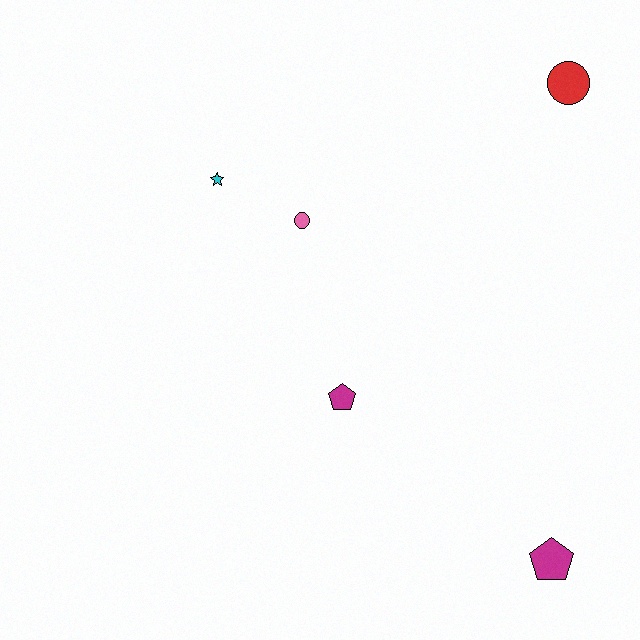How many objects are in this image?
There are 5 objects.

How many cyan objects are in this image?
There is 1 cyan object.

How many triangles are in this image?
There are no triangles.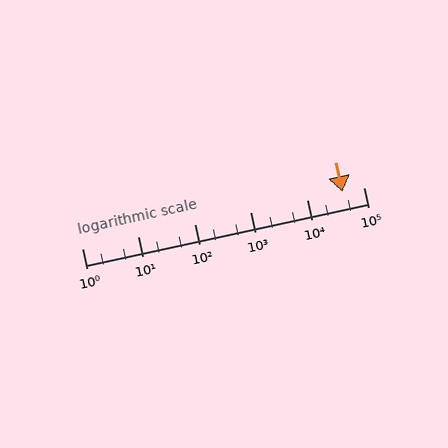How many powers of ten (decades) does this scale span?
The scale spans 5 decades, from 1 to 100000.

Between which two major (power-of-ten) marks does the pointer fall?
The pointer is between 10000 and 100000.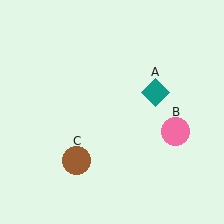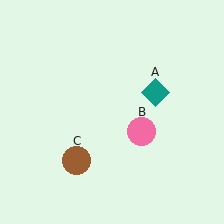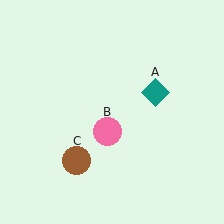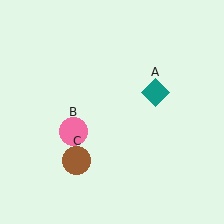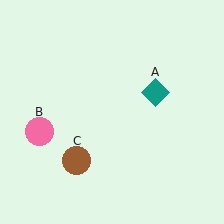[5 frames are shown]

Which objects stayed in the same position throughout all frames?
Teal diamond (object A) and brown circle (object C) remained stationary.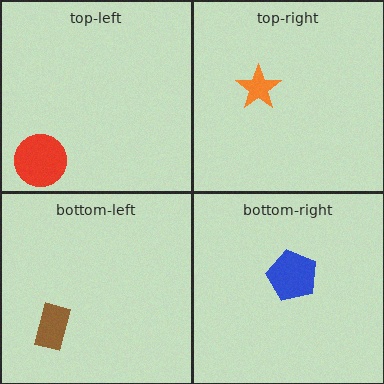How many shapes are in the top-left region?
1.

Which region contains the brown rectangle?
The bottom-left region.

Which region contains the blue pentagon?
The bottom-right region.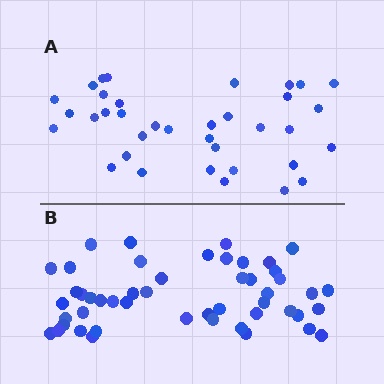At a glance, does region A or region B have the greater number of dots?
Region B (the bottom region) has more dots.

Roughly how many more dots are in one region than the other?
Region B has approximately 15 more dots than region A.